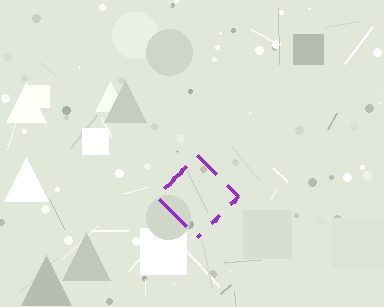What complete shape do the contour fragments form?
The contour fragments form a diamond.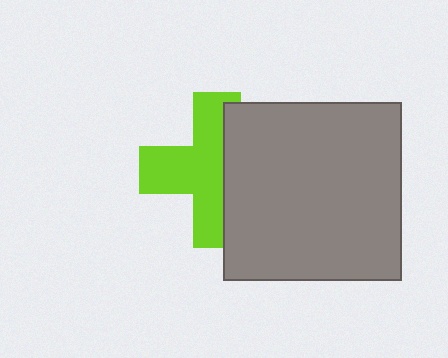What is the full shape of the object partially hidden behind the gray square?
The partially hidden object is a lime cross.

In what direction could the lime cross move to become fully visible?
The lime cross could move left. That would shift it out from behind the gray square entirely.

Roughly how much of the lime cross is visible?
About half of it is visible (roughly 59%).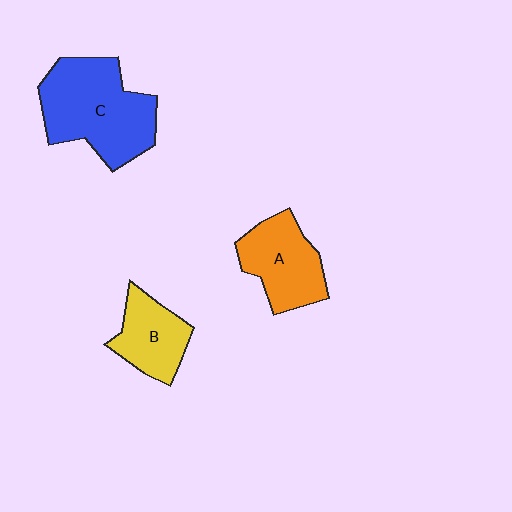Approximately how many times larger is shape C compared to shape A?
Approximately 1.5 times.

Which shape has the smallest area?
Shape B (yellow).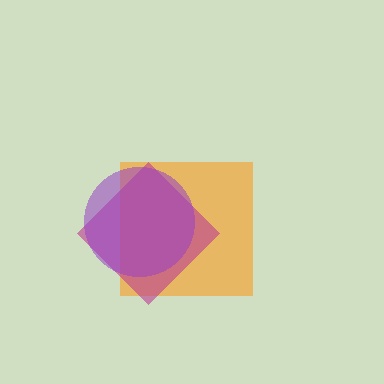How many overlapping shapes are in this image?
There are 3 overlapping shapes in the image.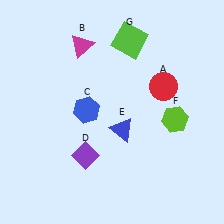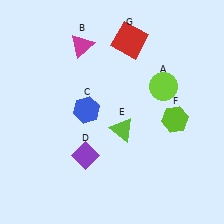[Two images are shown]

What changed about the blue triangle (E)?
In Image 1, E is blue. In Image 2, it changed to lime.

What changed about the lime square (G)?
In Image 1, G is lime. In Image 2, it changed to red.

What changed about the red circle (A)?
In Image 1, A is red. In Image 2, it changed to lime.